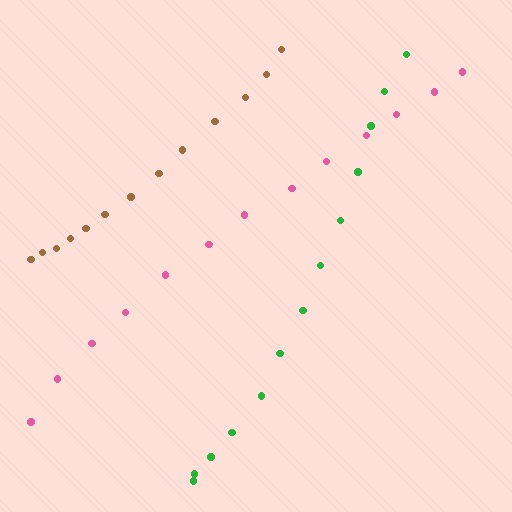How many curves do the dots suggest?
There are 3 distinct paths.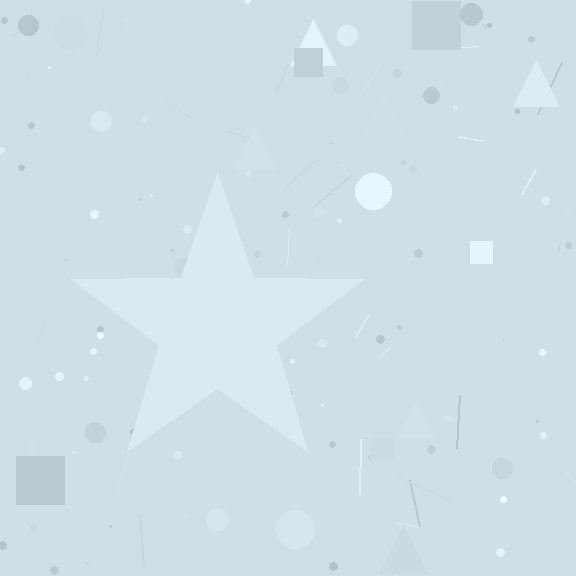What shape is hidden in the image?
A star is hidden in the image.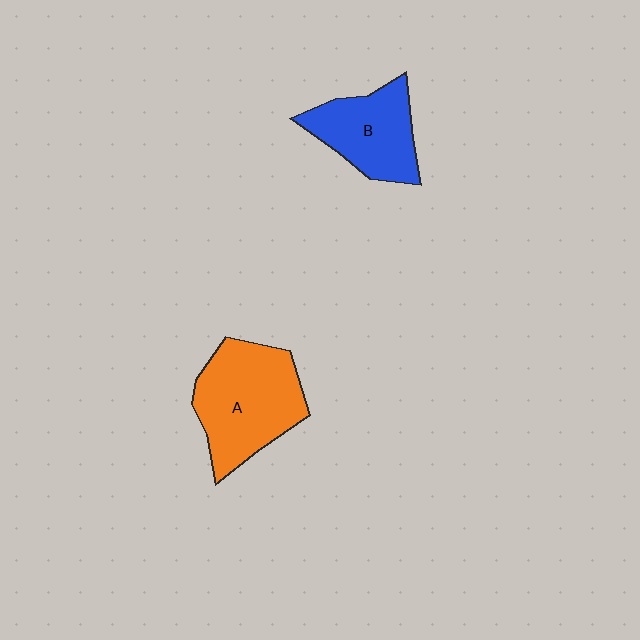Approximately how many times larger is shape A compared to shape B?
Approximately 1.4 times.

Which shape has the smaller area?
Shape B (blue).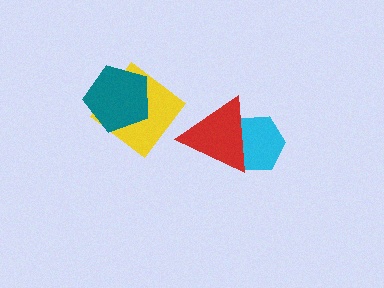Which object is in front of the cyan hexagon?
The red triangle is in front of the cyan hexagon.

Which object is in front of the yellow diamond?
The teal pentagon is in front of the yellow diamond.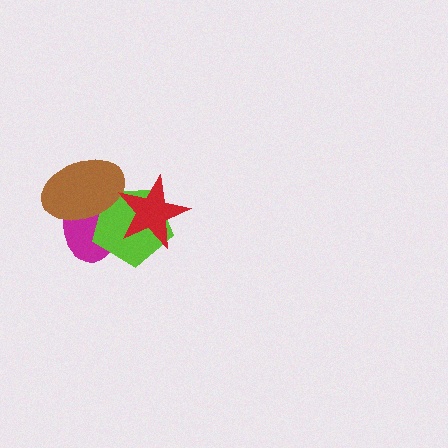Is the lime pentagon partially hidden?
Yes, it is partially covered by another shape.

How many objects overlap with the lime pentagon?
3 objects overlap with the lime pentagon.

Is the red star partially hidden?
No, no other shape covers it.